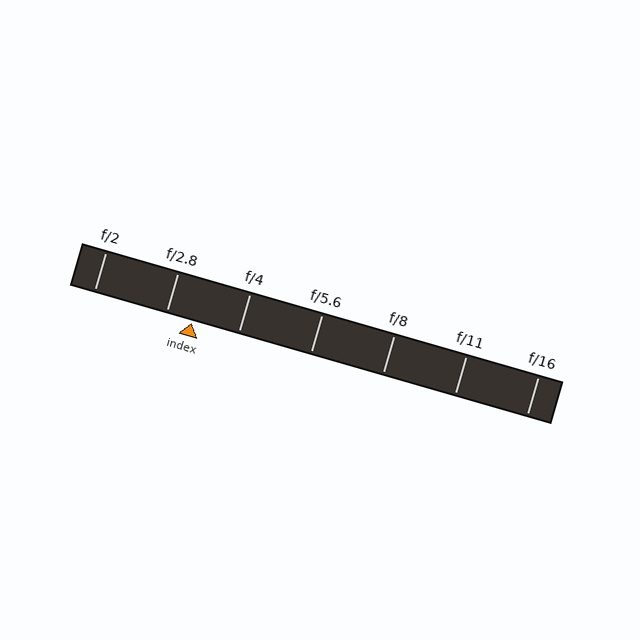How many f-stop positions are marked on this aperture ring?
There are 7 f-stop positions marked.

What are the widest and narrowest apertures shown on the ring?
The widest aperture shown is f/2 and the narrowest is f/16.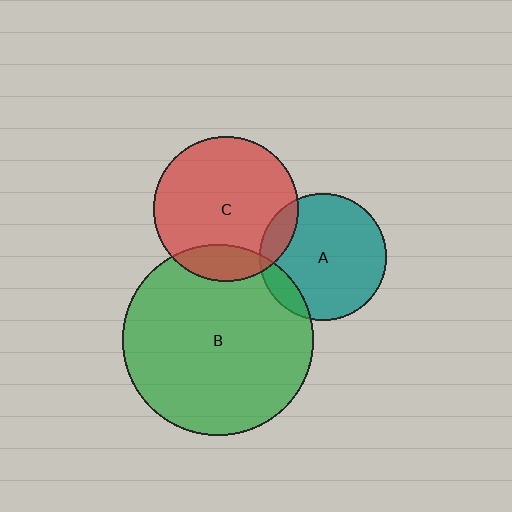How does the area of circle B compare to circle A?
Approximately 2.2 times.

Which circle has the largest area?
Circle B (green).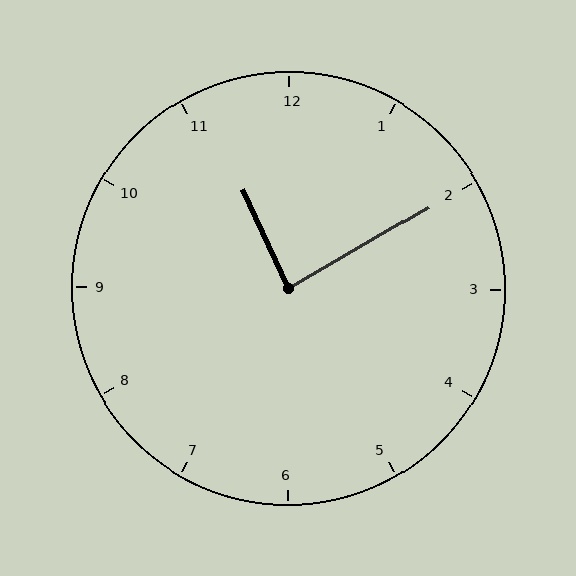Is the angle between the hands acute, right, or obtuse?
It is right.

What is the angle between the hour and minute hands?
Approximately 85 degrees.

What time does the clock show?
11:10.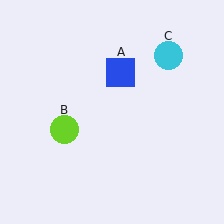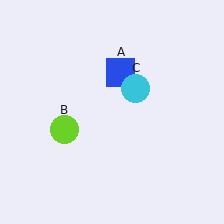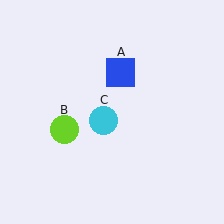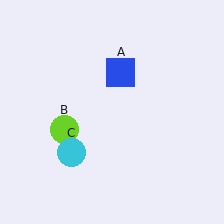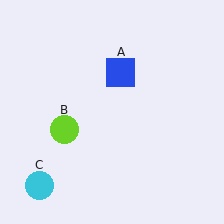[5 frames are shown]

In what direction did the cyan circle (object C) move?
The cyan circle (object C) moved down and to the left.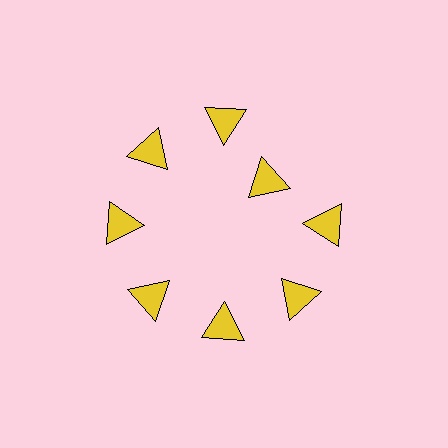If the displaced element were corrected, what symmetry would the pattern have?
It would have 8-fold rotational symmetry — the pattern would map onto itself every 45 degrees.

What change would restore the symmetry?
The symmetry would be restored by moving it outward, back onto the ring so that all 8 triangles sit at equal angles and equal distance from the center.